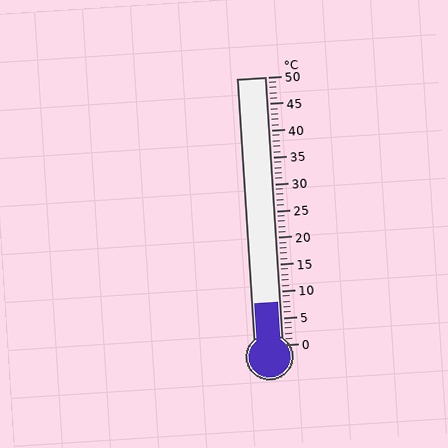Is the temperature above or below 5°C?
The temperature is above 5°C.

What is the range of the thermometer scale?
The thermometer scale ranges from 0°C to 50°C.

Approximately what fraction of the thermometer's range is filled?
The thermometer is filled to approximately 15% of its range.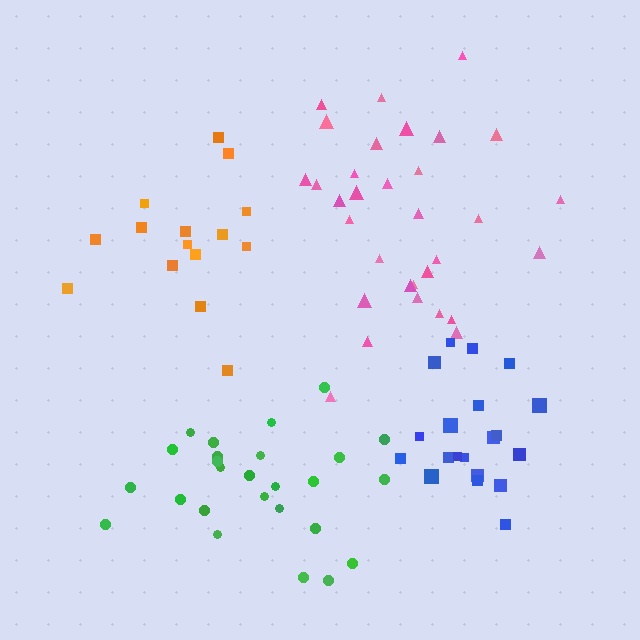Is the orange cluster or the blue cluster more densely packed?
Blue.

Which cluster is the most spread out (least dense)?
Orange.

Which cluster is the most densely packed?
Blue.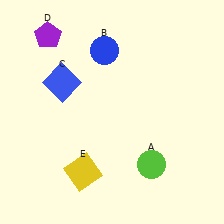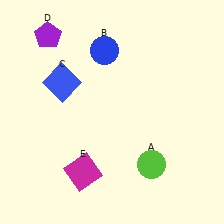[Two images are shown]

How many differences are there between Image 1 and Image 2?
There is 1 difference between the two images.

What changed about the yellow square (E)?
In Image 1, E is yellow. In Image 2, it changed to magenta.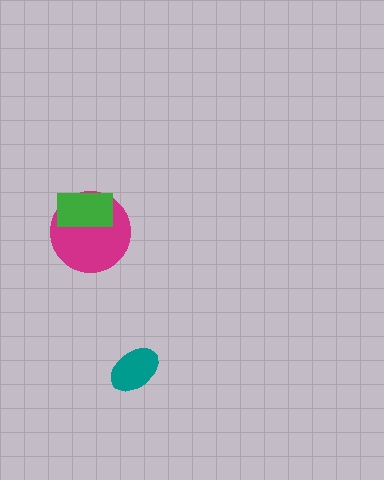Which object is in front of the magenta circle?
The green rectangle is in front of the magenta circle.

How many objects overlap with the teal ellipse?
0 objects overlap with the teal ellipse.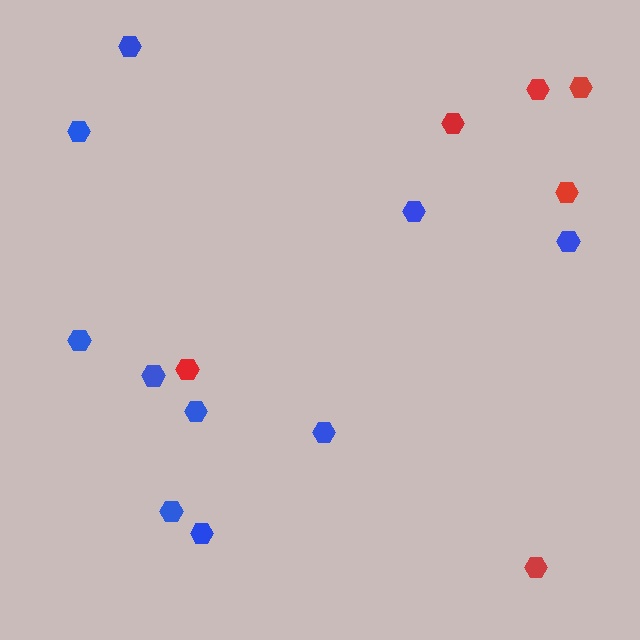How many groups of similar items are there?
There are 2 groups: one group of red hexagons (6) and one group of blue hexagons (10).